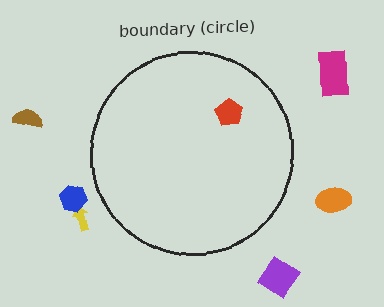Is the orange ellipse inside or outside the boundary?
Outside.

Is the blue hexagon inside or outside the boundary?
Outside.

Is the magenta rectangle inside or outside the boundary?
Outside.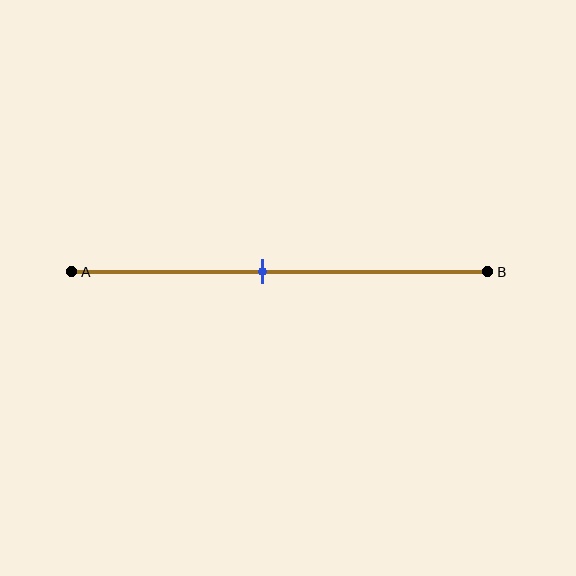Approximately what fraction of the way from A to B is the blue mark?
The blue mark is approximately 45% of the way from A to B.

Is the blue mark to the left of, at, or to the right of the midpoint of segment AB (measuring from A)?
The blue mark is to the left of the midpoint of segment AB.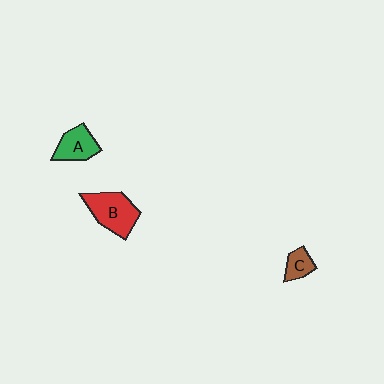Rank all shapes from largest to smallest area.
From largest to smallest: B (red), A (green), C (brown).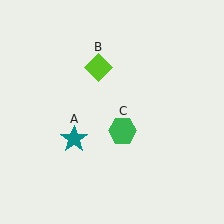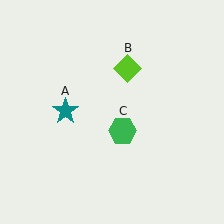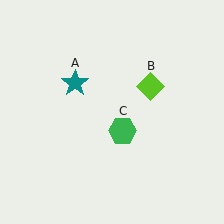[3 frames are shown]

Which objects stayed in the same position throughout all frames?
Green hexagon (object C) remained stationary.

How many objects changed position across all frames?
2 objects changed position: teal star (object A), lime diamond (object B).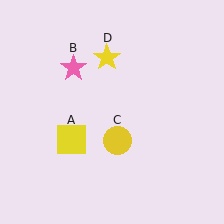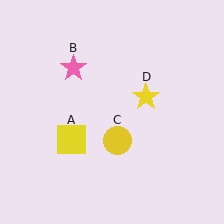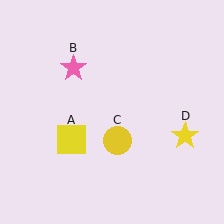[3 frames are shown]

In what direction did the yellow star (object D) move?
The yellow star (object D) moved down and to the right.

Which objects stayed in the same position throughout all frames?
Yellow square (object A) and pink star (object B) and yellow circle (object C) remained stationary.